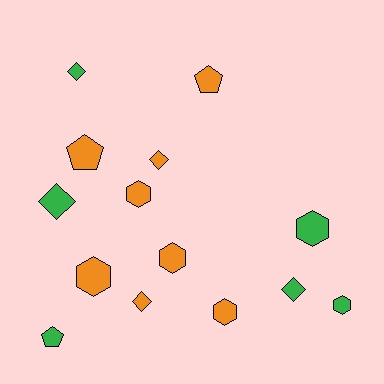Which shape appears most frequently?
Hexagon, with 6 objects.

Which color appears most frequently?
Orange, with 8 objects.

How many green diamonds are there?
There are 3 green diamonds.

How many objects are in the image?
There are 14 objects.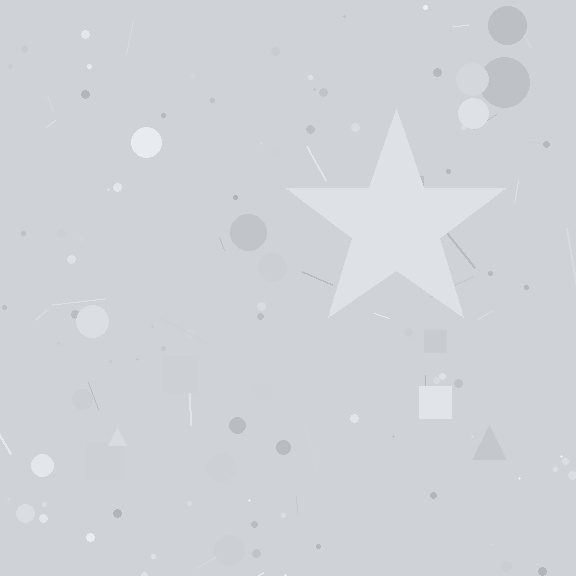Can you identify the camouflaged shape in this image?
The camouflaged shape is a star.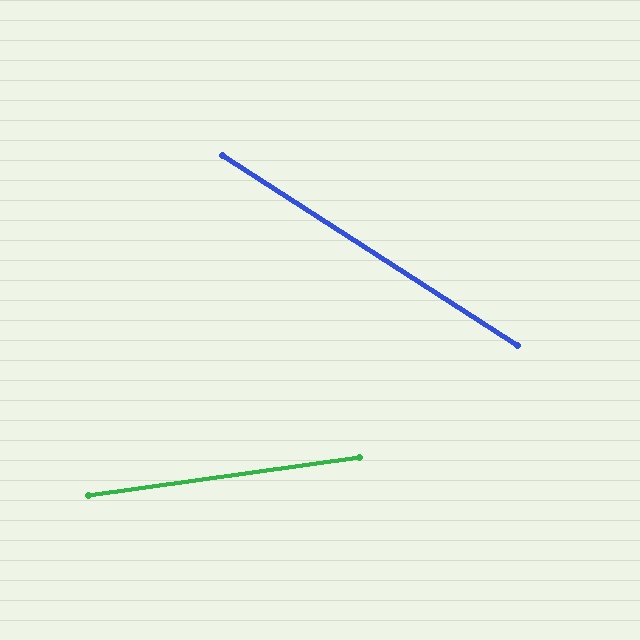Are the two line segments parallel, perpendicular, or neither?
Neither parallel nor perpendicular — they differ by about 41°.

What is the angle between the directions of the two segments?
Approximately 41 degrees.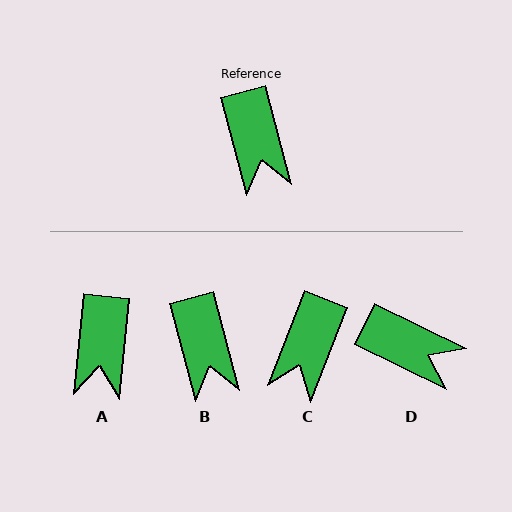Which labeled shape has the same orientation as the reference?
B.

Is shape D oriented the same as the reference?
No, it is off by about 49 degrees.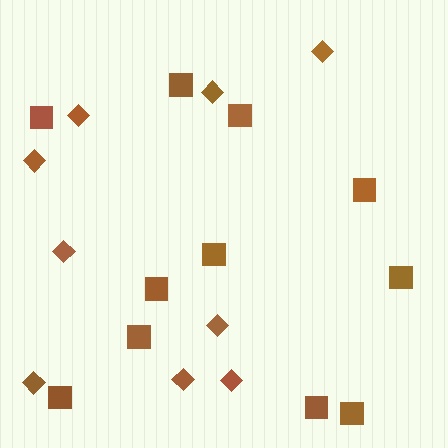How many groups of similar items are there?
There are 2 groups: one group of squares (11) and one group of diamonds (9).